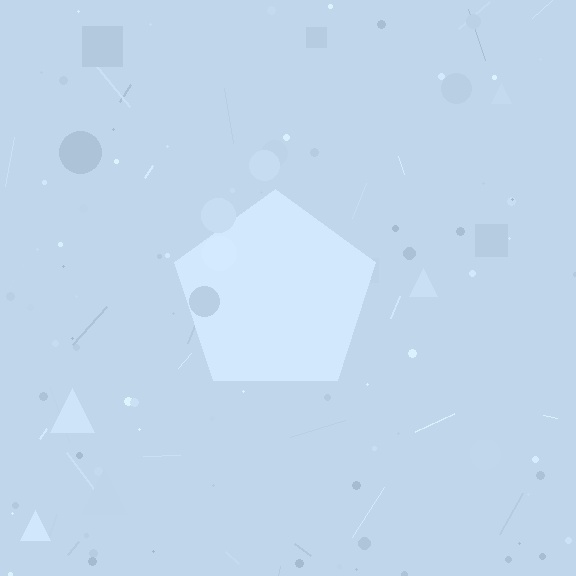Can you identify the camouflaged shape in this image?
The camouflaged shape is a pentagon.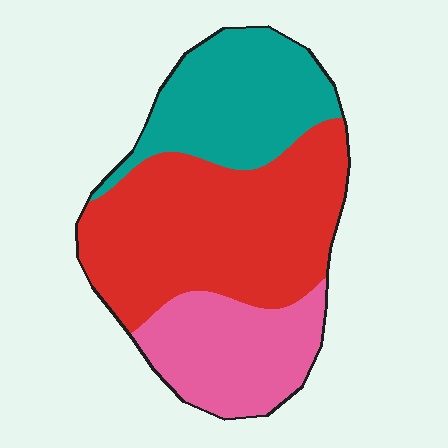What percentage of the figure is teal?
Teal takes up between a sixth and a third of the figure.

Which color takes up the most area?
Red, at roughly 50%.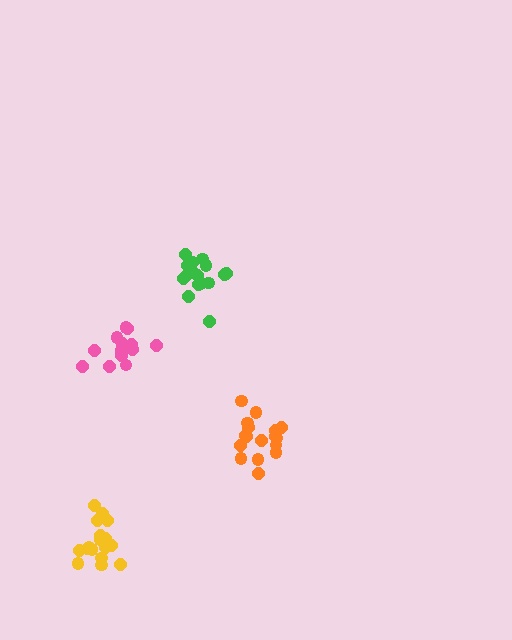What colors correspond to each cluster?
The clusters are colored: green, orange, pink, yellow.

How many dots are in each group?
Group 1: 17 dots, Group 2: 17 dots, Group 3: 15 dots, Group 4: 17 dots (66 total).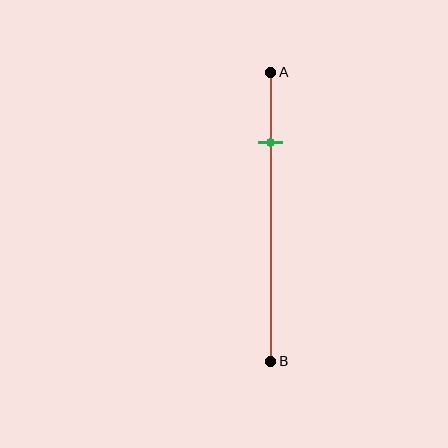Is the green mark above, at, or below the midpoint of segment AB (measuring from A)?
The green mark is above the midpoint of segment AB.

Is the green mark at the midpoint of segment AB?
No, the mark is at about 25% from A, not at the 50% midpoint.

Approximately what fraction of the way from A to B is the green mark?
The green mark is approximately 25% of the way from A to B.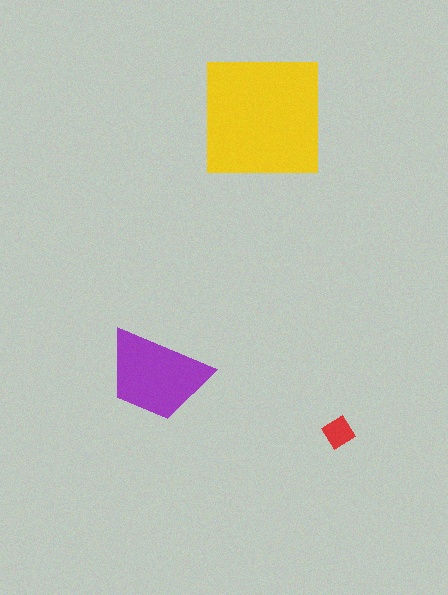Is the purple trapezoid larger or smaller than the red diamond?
Larger.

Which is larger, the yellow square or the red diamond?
The yellow square.